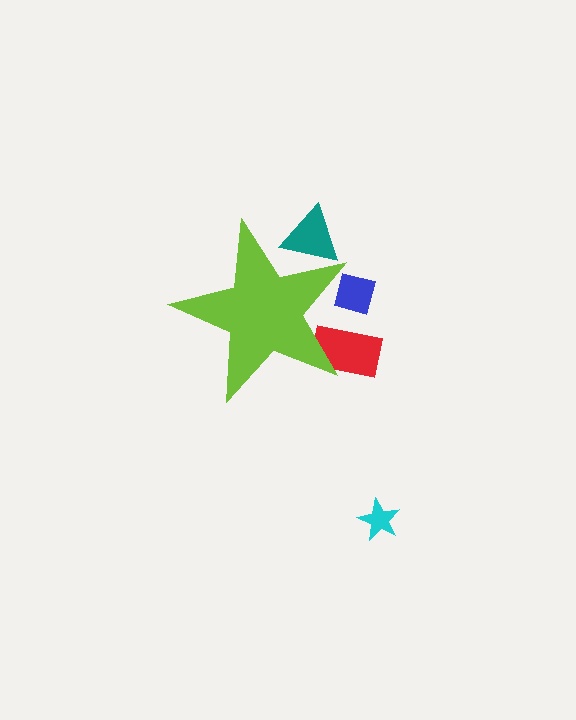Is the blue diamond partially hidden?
Yes, the blue diamond is partially hidden behind the lime star.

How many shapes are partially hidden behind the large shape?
3 shapes are partially hidden.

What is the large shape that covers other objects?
A lime star.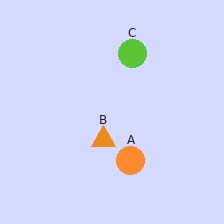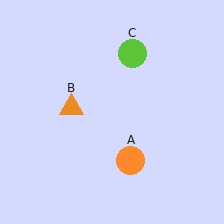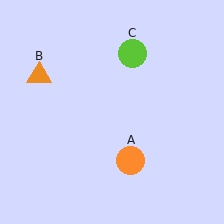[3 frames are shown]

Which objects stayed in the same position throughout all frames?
Orange circle (object A) and lime circle (object C) remained stationary.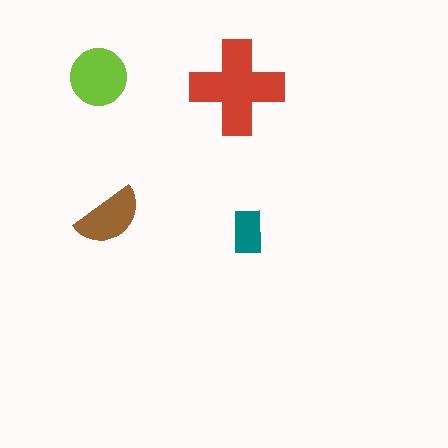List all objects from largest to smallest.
The red cross, the lime circle, the brown semicircle, the teal rectangle.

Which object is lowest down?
The teal rectangle is bottommost.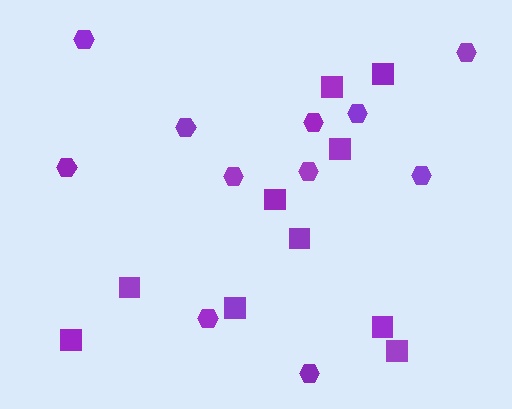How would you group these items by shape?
There are 2 groups: one group of hexagons (11) and one group of squares (10).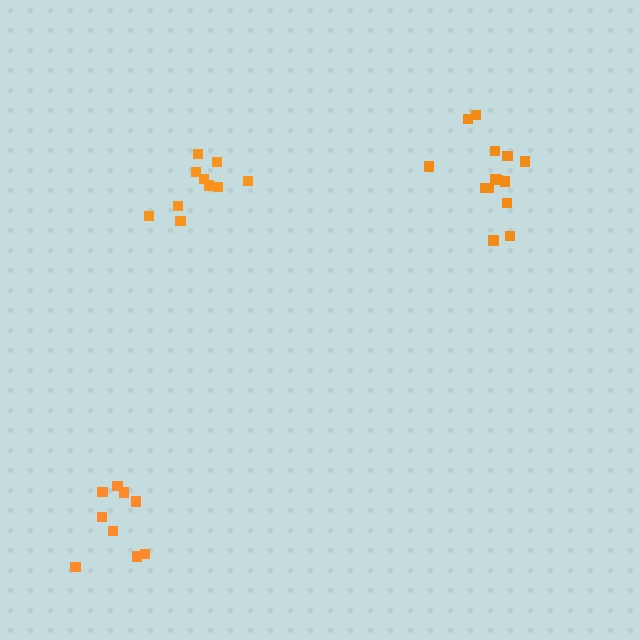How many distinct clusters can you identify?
There are 3 distinct clusters.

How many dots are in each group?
Group 1: 14 dots, Group 2: 9 dots, Group 3: 10 dots (33 total).